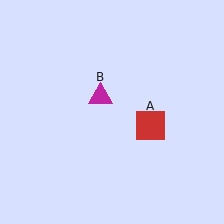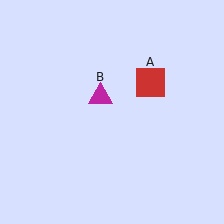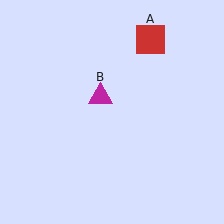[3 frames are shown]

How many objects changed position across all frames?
1 object changed position: red square (object A).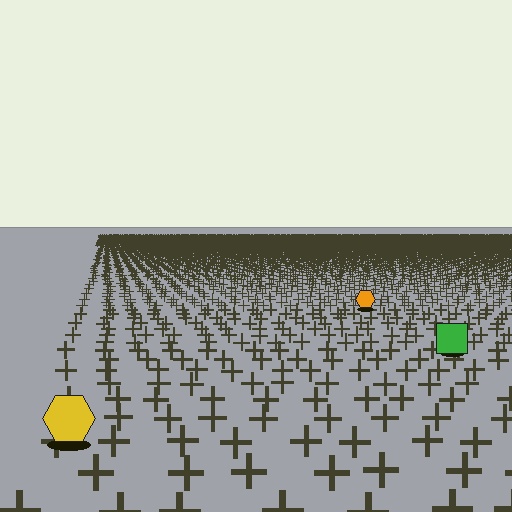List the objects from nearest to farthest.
From nearest to farthest: the yellow hexagon, the green square, the orange hexagon.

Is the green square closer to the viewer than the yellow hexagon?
No. The yellow hexagon is closer — you can tell from the texture gradient: the ground texture is coarser near it.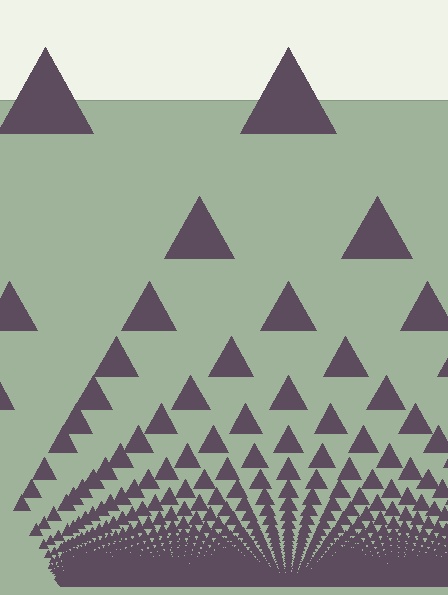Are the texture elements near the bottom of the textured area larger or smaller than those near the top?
Smaller. The gradient is inverted — elements near the bottom are smaller and denser.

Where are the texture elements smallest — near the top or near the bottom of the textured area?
Near the bottom.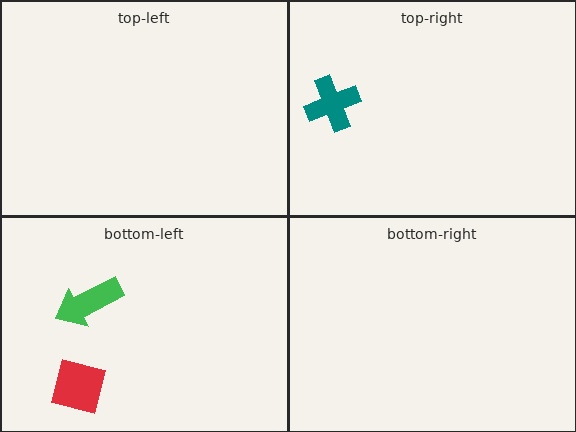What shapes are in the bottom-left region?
The green arrow, the red square.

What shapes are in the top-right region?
The teal cross.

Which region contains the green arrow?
The bottom-left region.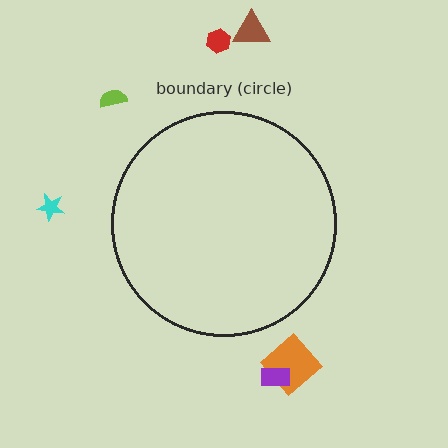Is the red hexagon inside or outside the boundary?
Outside.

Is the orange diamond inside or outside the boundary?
Outside.